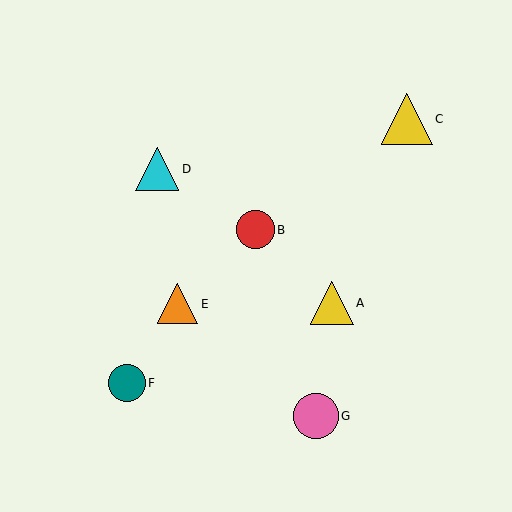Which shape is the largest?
The yellow triangle (labeled C) is the largest.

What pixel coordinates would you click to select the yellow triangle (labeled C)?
Click at (407, 119) to select the yellow triangle C.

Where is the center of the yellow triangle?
The center of the yellow triangle is at (332, 303).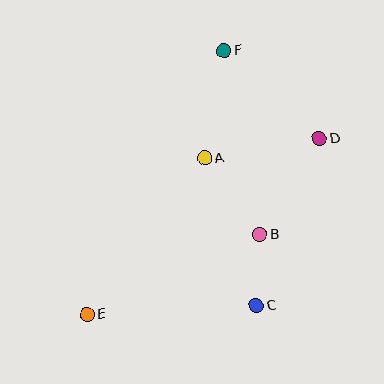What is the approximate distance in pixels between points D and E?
The distance between D and E is approximately 291 pixels.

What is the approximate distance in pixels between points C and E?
The distance between C and E is approximately 169 pixels.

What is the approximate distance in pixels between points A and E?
The distance between A and E is approximately 195 pixels.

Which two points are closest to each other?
Points B and C are closest to each other.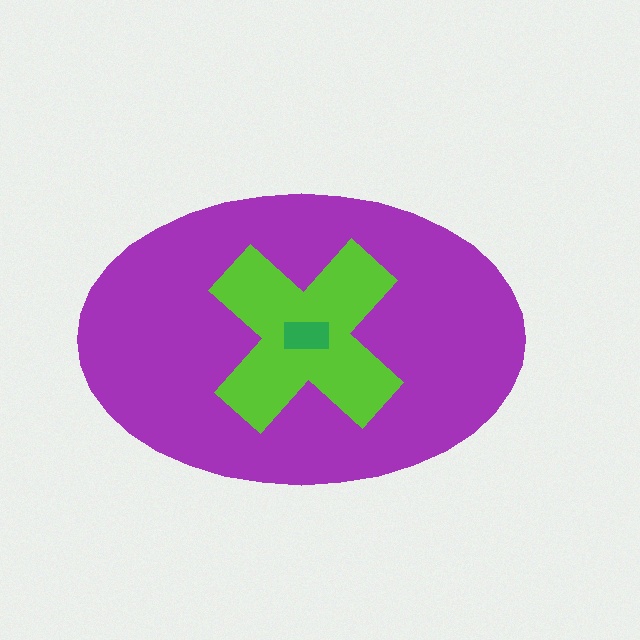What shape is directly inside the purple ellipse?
The lime cross.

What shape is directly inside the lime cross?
The green rectangle.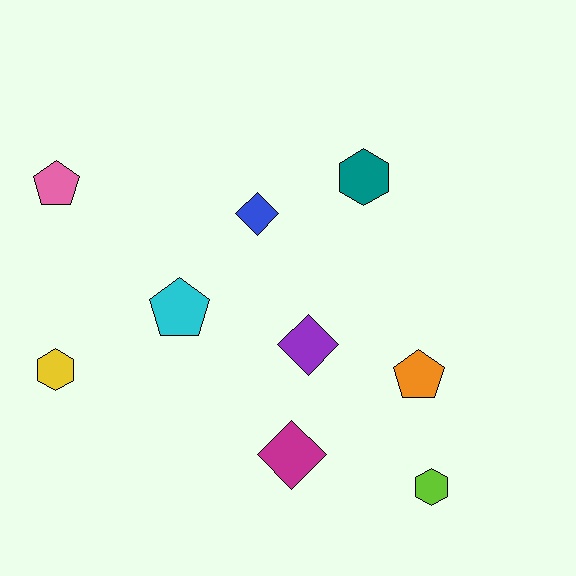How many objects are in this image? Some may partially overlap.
There are 9 objects.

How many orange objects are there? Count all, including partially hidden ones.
There is 1 orange object.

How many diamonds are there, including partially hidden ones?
There are 3 diamonds.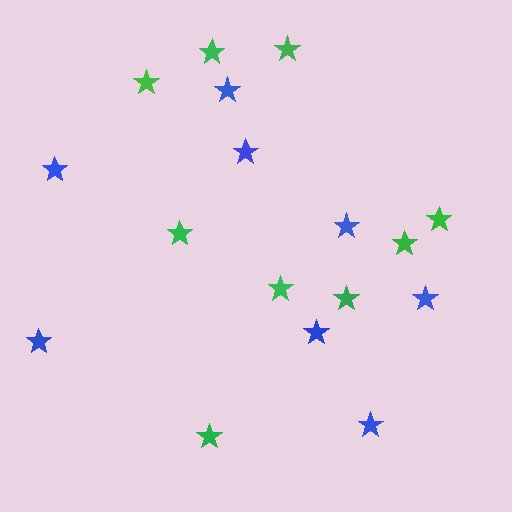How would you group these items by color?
There are 2 groups: one group of green stars (9) and one group of blue stars (8).